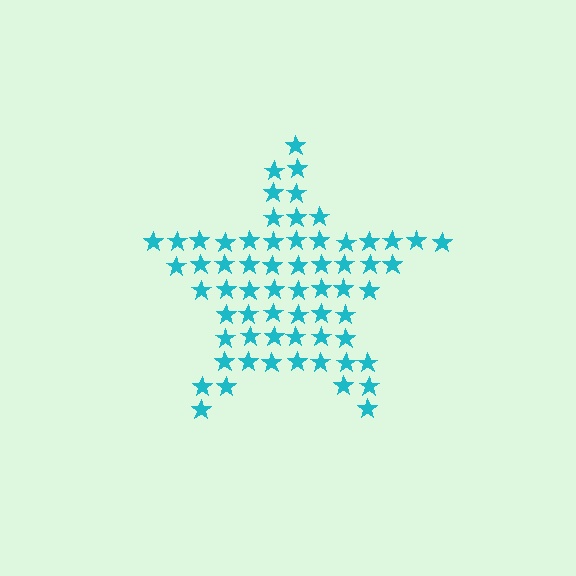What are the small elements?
The small elements are stars.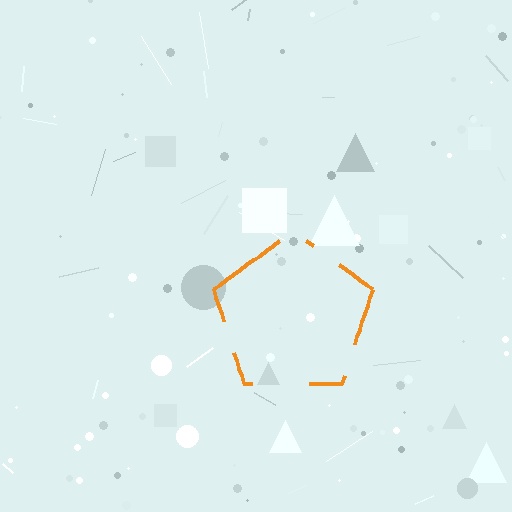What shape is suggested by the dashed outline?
The dashed outline suggests a pentagon.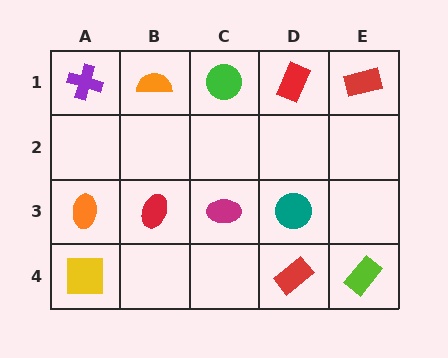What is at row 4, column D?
A red rectangle.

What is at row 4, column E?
A lime rectangle.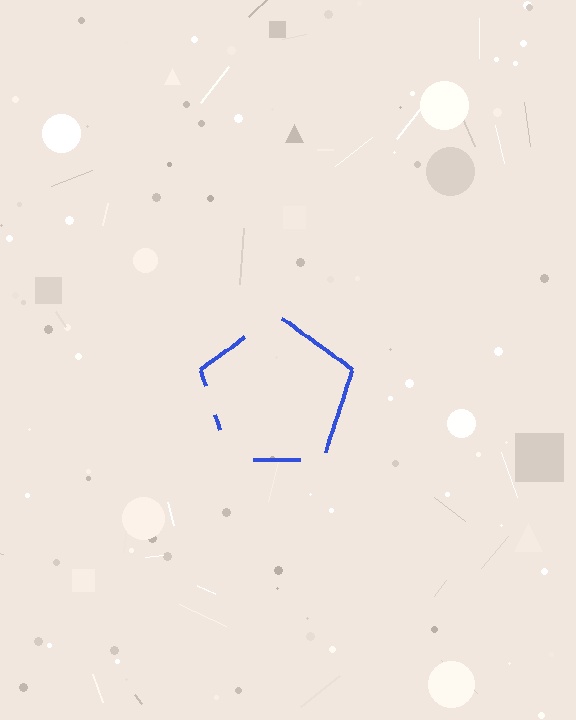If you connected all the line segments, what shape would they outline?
They would outline a pentagon.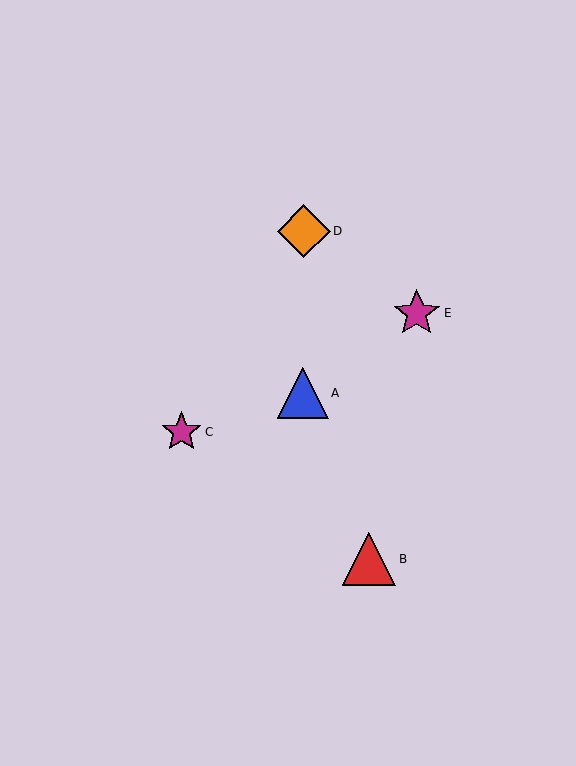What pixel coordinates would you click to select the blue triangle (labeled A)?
Click at (303, 393) to select the blue triangle A.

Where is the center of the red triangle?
The center of the red triangle is at (369, 559).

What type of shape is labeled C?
Shape C is a magenta star.